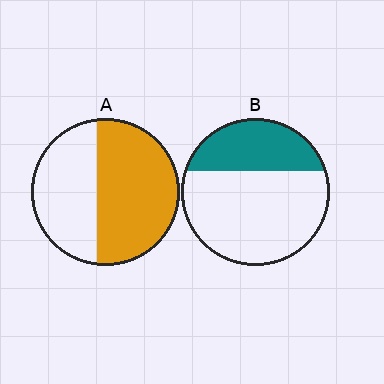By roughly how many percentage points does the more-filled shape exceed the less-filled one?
By roughly 25 percentage points (A over B).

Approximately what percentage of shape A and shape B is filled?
A is approximately 55% and B is approximately 30%.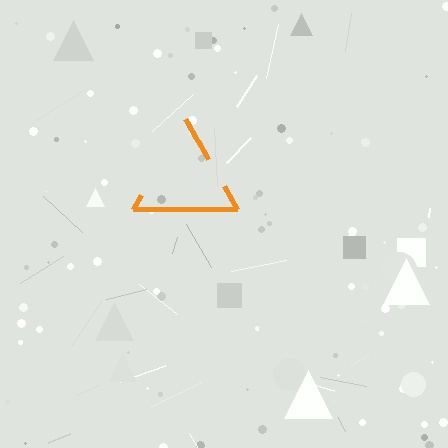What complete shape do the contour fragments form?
The contour fragments form a triangle.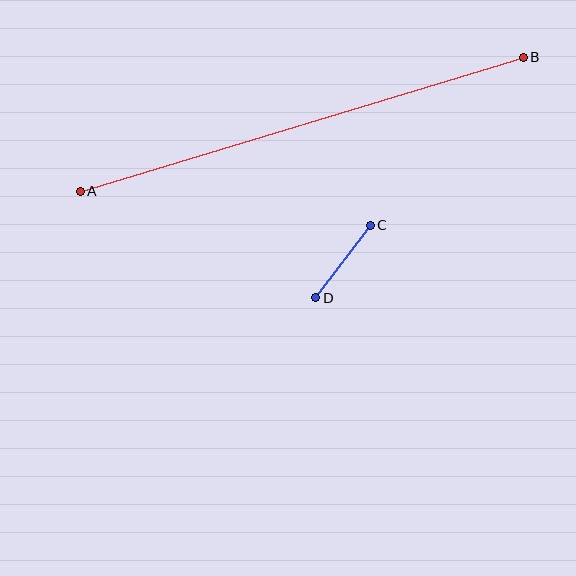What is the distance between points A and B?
The distance is approximately 463 pixels.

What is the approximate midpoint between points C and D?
The midpoint is at approximately (343, 261) pixels.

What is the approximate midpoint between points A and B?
The midpoint is at approximately (302, 124) pixels.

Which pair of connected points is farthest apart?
Points A and B are farthest apart.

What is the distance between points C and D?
The distance is approximately 90 pixels.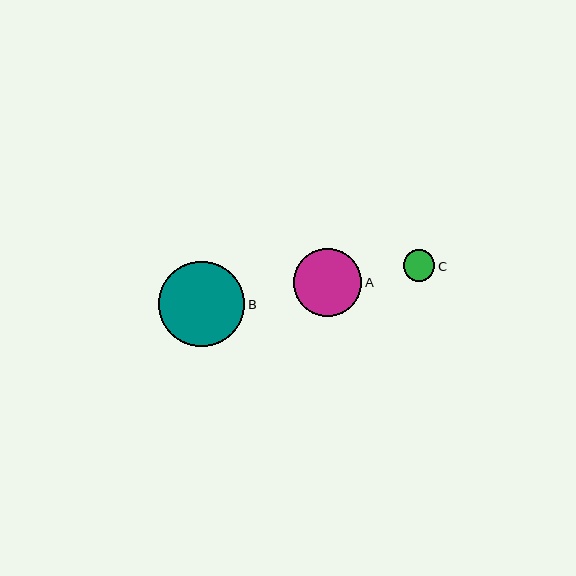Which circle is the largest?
Circle B is the largest with a size of approximately 86 pixels.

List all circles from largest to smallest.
From largest to smallest: B, A, C.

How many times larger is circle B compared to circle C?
Circle B is approximately 2.7 times the size of circle C.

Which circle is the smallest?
Circle C is the smallest with a size of approximately 31 pixels.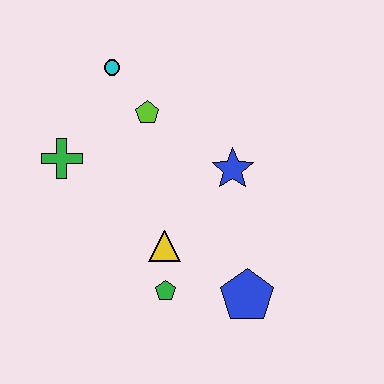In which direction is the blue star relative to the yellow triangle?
The blue star is above the yellow triangle.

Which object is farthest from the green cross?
The blue pentagon is farthest from the green cross.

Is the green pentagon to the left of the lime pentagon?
No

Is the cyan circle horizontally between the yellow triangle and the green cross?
Yes